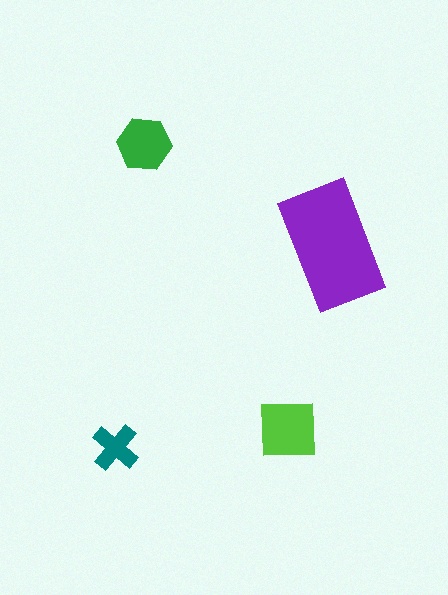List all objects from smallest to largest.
The teal cross, the green hexagon, the lime square, the purple rectangle.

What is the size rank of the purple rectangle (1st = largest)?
1st.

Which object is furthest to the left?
The teal cross is leftmost.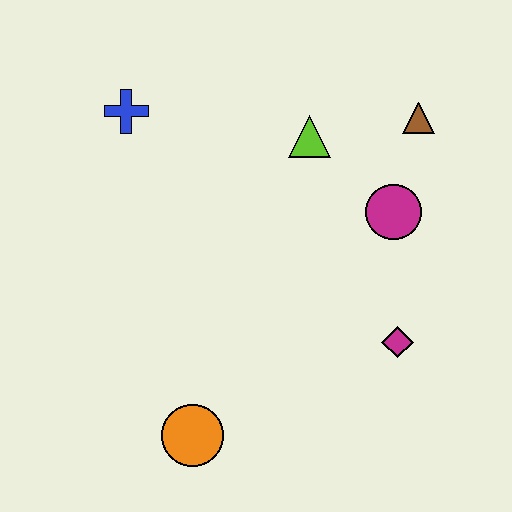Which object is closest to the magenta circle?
The brown triangle is closest to the magenta circle.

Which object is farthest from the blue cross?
The magenta diamond is farthest from the blue cross.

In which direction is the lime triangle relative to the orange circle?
The lime triangle is above the orange circle.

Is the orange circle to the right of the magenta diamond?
No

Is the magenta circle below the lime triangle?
Yes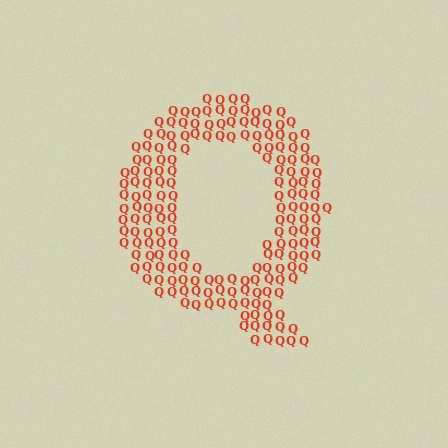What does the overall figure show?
The overall figure shows the letter Q.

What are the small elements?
The small elements are letter Q's.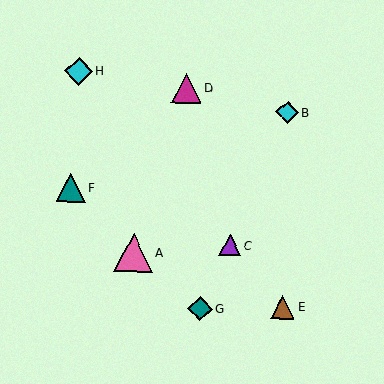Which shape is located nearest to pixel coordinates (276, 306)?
The brown triangle (labeled E) at (283, 307) is nearest to that location.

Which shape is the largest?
The pink triangle (labeled A) is the largest.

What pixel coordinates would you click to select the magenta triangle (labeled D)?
Click at (186, 88) to select the magenta triangle D.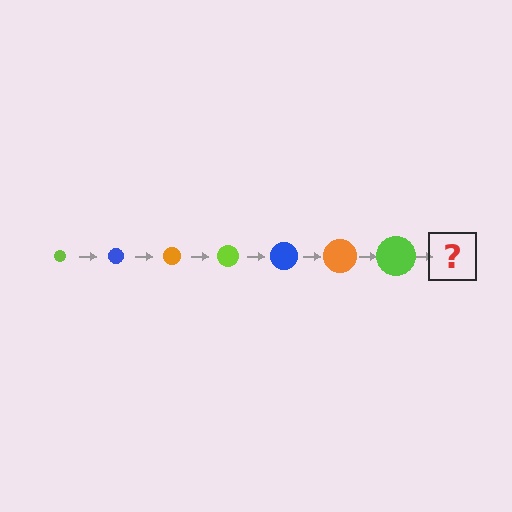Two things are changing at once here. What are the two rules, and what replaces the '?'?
The two rules are that the circle grows larger each step and the color cycles through lime, blue, and orange. The '?' should be a blue circle, larger than the previous one.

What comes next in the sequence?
The next element should be a blue circle, larger than the previous one.